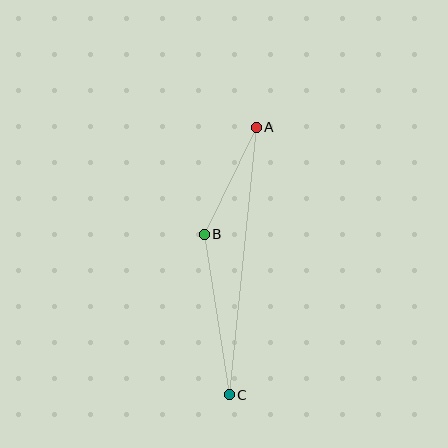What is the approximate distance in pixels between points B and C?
The distance between B and C is approximately 163 pixels.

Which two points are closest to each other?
Points A and B are closest to each other.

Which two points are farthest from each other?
Points A and C are farthest from each other.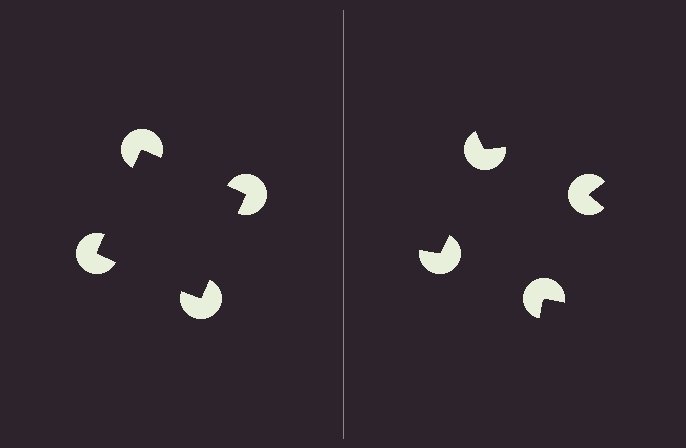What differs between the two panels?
The pac-man discs are positioned identically on both sides; only the wedge orientations differ. On the left they align to a square; on the right they are misaligned.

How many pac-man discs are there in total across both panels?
8 — 4 on each side.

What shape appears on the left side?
An illusory square.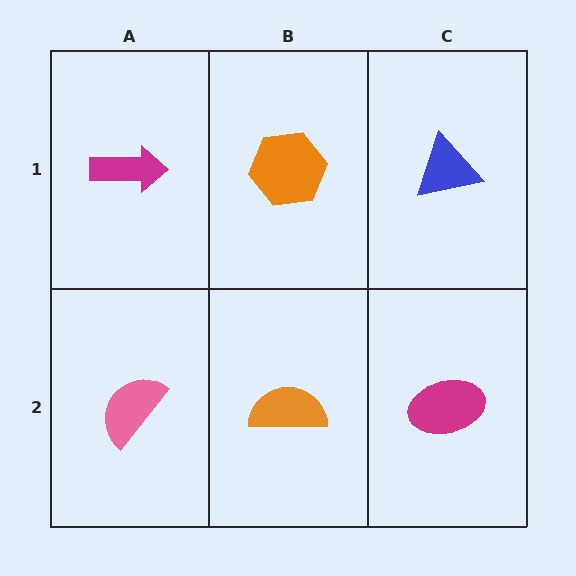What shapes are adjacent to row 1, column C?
A magenta ellipse (row 2, column C), an orange hexagon (row 1, column B).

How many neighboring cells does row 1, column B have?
3.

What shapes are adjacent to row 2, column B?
An orange hexagon (row 1, column B), a pink semicircle (row 2, column A), a magenta ellipse (row 2, column C).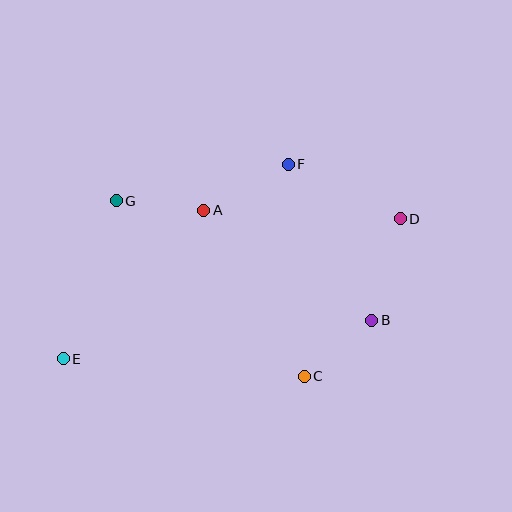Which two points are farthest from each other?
Points D and E are farthest from each other.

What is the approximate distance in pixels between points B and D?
The distance between B and D is approximately 106 pixels.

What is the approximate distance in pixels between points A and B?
The distance between A and B is approximately 201 pixels.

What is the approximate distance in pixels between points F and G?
The distance between F and G is approximately 176 pixels.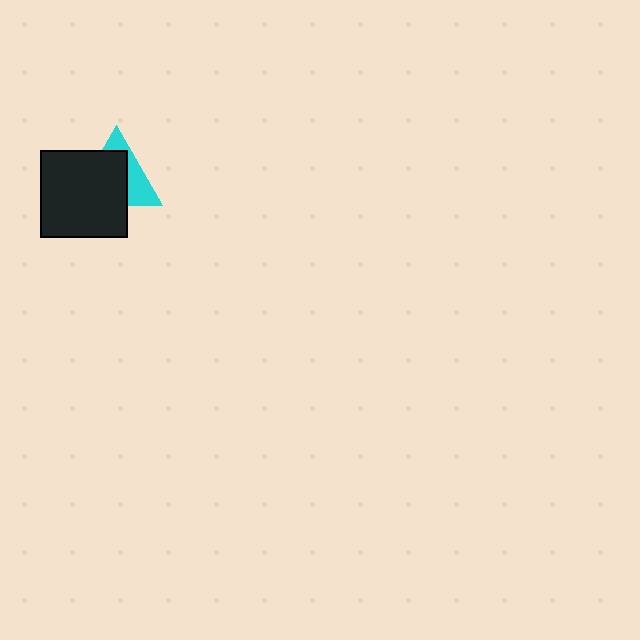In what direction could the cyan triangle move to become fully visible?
The cyan triangle could move toward the upper-right. That would shift it out from behind the black square entirely.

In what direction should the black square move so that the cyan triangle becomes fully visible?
The black square should move toward the lower-left. That is the shortest direction to clear the overlap and leave the cyan triangle fully visible.